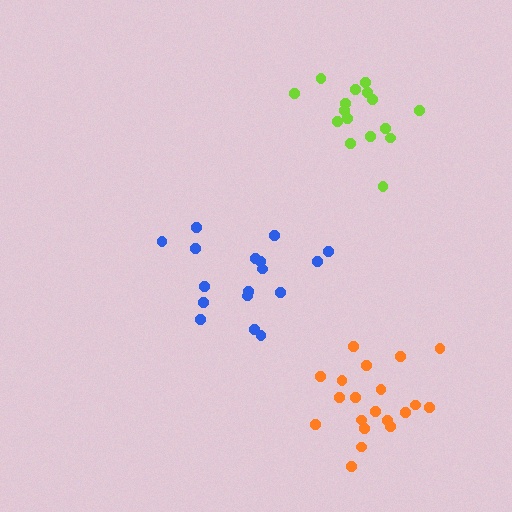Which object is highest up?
The lime cluster is topmost.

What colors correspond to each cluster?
The clusters are colored: blue, orange, lime.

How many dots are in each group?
Group 1: 17 dots, Group 2: 20 dots, Group 3: 16 dots (53 total).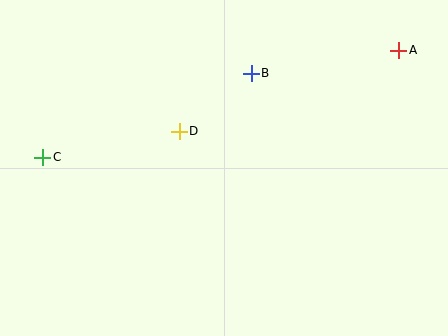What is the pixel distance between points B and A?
The distance between B and A is 149 pixels.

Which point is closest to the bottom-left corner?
Point C is closest to the bottom-left corner.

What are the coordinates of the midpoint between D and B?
The midpoint between D and B is at (215, 102).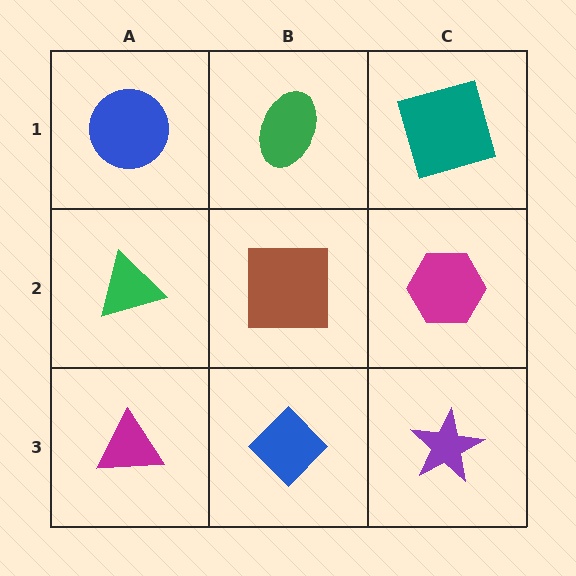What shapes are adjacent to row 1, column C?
A magenta hexagon (row 2, column C), a green ellipse (row 1, column B).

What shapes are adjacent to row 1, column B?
A brown square (row 2, column B), a blue circle (row 1, column A), a teal square (row 1, column C).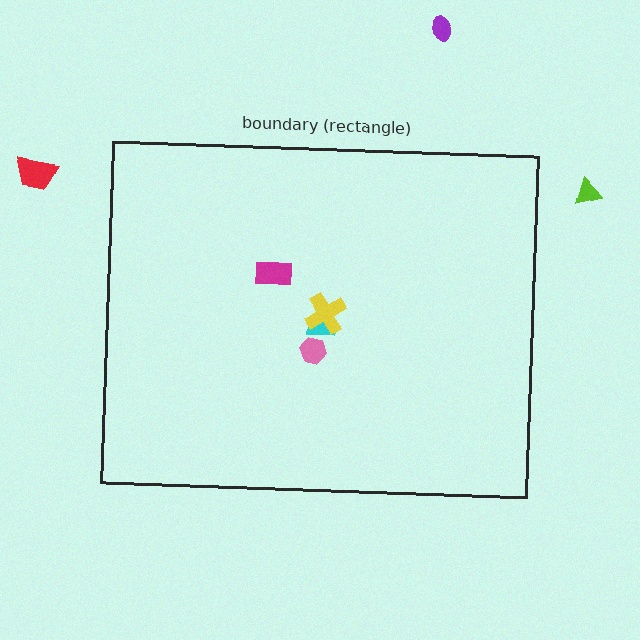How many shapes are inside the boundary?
4 inside, 3 outside.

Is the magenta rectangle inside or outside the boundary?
Inside.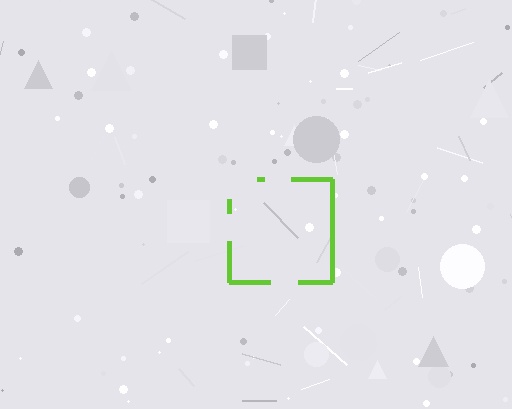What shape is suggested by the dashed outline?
The dashed outline suggests a square.